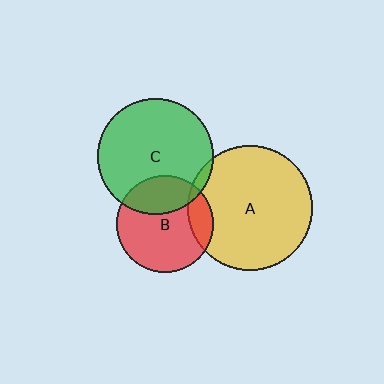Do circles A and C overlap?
Yes.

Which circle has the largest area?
Circle A (yellow).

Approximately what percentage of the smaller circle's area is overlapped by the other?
Approximately 5%.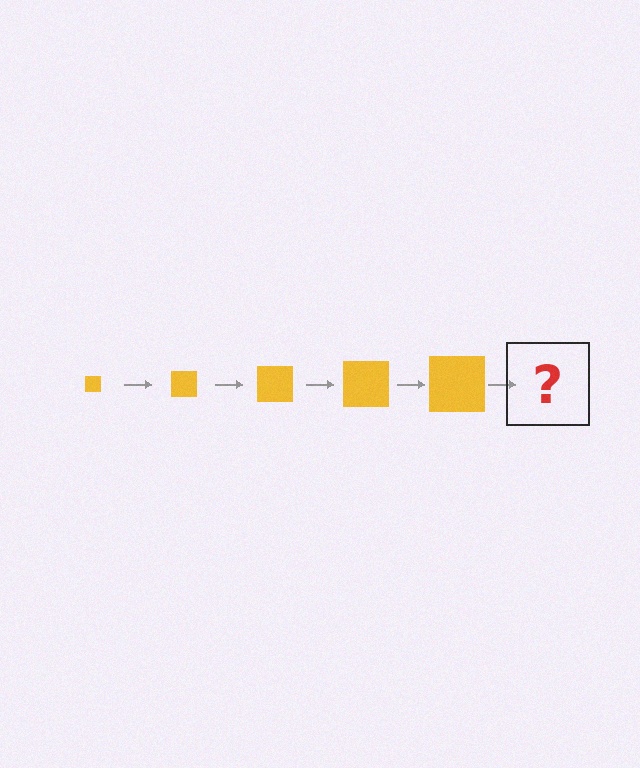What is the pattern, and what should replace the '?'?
The pattern is that the square gets progressively larger each step. The '?' should be a yellow square, larger than the previous one.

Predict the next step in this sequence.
The next step is a yellow square, larger than the previous one.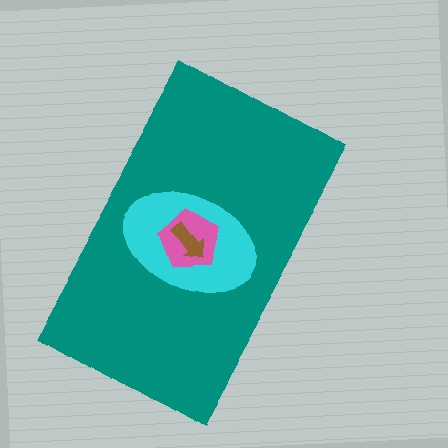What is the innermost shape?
The brown arrow.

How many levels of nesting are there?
4.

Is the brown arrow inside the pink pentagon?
Yes.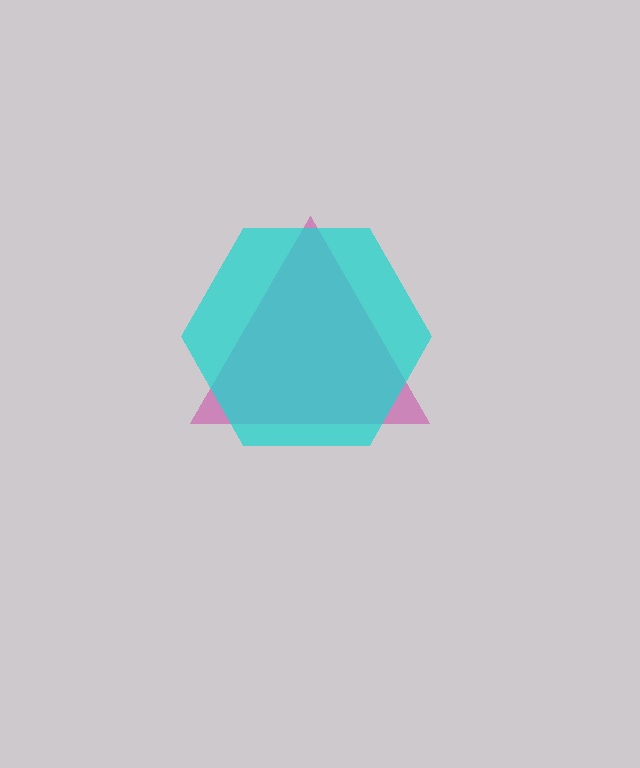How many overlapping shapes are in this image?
There are 2 overlapping shapes in the image.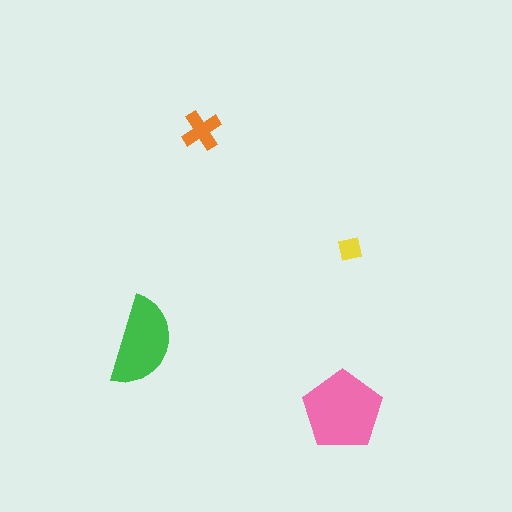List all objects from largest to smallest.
The pink pentagon, the green semicircle, the orange cross, the yellow square.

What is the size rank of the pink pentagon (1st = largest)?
1st.